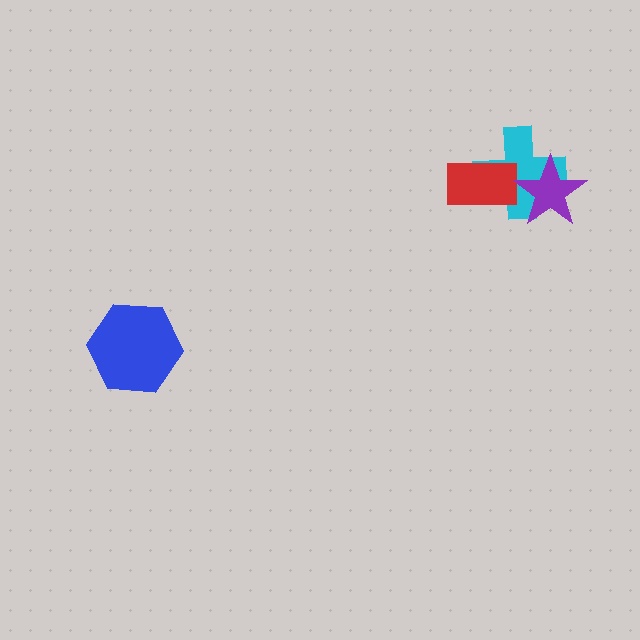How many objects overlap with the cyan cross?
2 objects overlap with the cyan cross.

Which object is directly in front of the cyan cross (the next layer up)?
The red rectangle is directly in front of the cyan cross.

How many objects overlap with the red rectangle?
1 object overlaps with the red rectangle.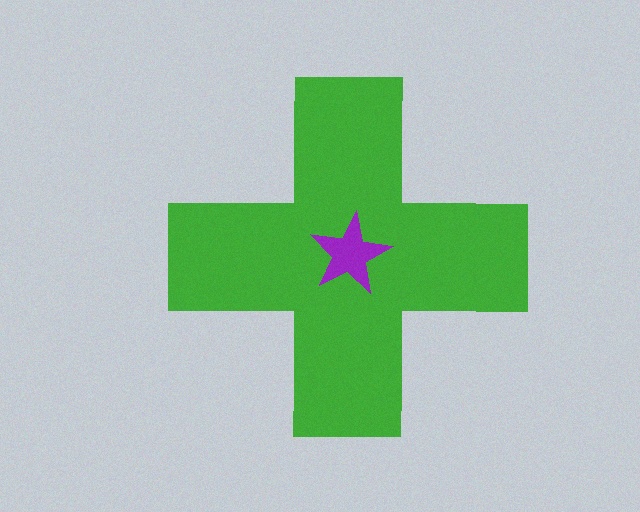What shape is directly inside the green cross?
The purple star.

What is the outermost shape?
The green cross.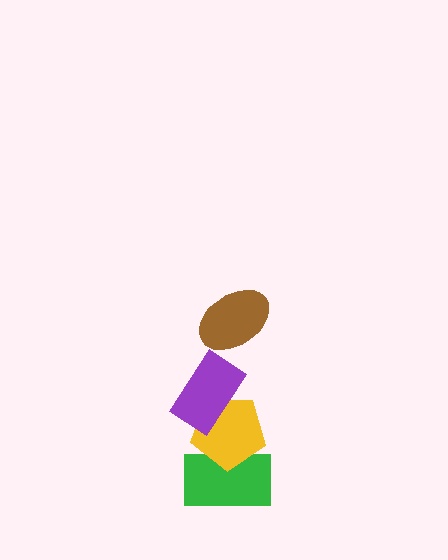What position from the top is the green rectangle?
The green rectangle is 4th from the top.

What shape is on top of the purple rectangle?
The brown ellipse is on top of the purple rectangle.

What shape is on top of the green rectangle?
The yellow pentagon is on top of the green rectangle.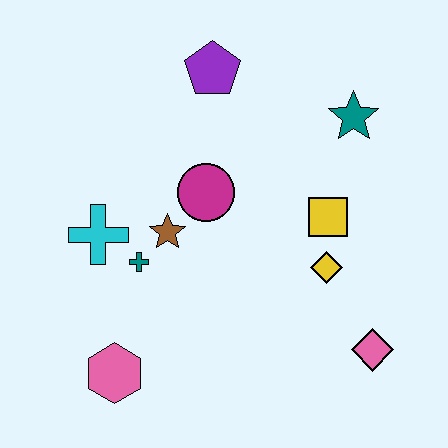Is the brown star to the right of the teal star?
No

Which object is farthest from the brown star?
The pink diamond is farthest from the brown star.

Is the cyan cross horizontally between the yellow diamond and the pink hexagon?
No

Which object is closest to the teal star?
The yellow square is closest to the teal star.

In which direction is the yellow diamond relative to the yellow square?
The yellow diamond is below the yellow square.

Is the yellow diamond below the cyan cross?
Yes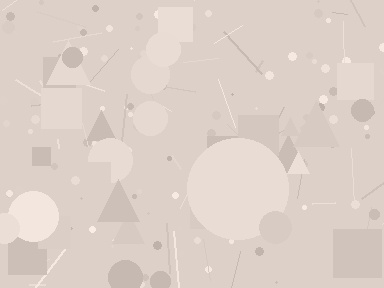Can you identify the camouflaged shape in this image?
The camouflaged shape is a circle.